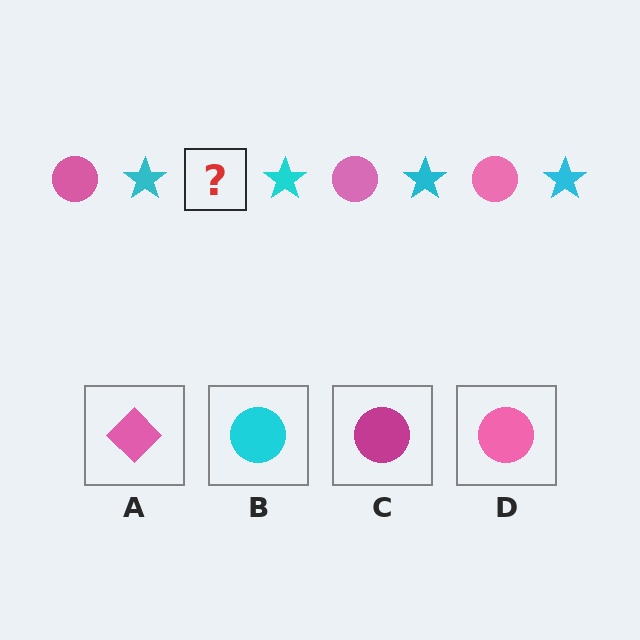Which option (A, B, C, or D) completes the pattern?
D.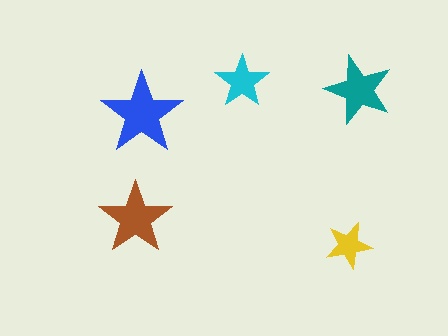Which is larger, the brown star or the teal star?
The brown one.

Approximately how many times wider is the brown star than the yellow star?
About 1.5 times wider.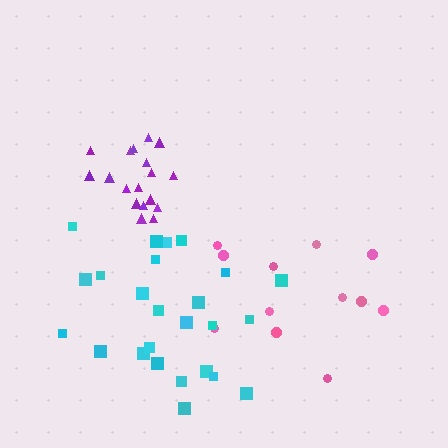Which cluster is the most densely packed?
Purple.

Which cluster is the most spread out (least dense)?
Pink.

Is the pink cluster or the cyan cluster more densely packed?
Cyan.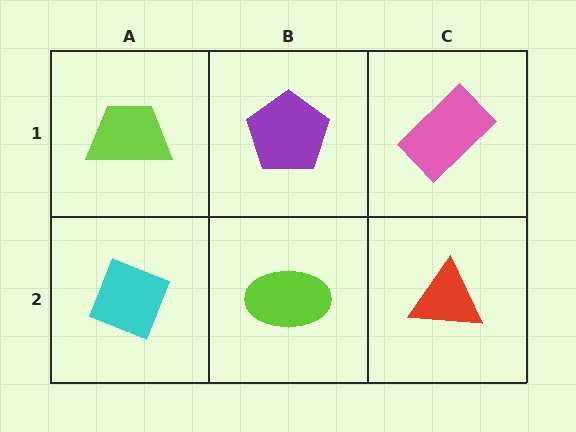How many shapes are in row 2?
3 shapes.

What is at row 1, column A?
A lime trapezoid.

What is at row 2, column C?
A red triangle.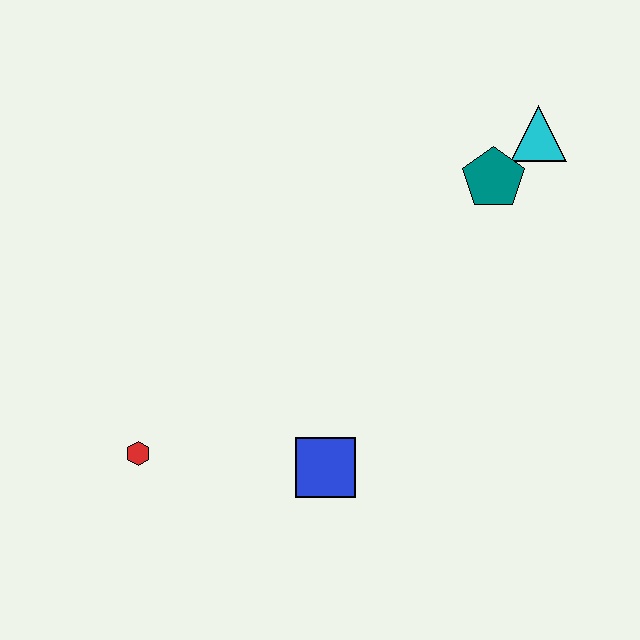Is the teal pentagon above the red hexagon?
Yes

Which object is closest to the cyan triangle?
The teal pentagon is closest to the cyan triangle.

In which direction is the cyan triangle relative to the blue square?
The cyan triangle is above the blue square.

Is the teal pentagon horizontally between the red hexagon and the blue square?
No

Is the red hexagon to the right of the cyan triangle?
No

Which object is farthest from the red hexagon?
The cyan triangle is farthest from the red hexagon.